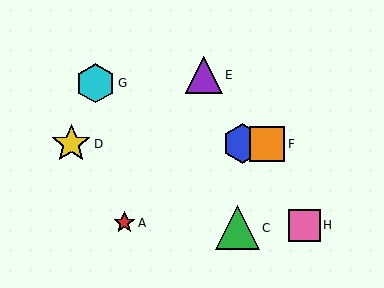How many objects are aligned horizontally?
3 objects (B, D, F) are aligned horizontally.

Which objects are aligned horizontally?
Objects B, D, F are aligned horizontally.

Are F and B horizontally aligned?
Yes, both are at y≈144.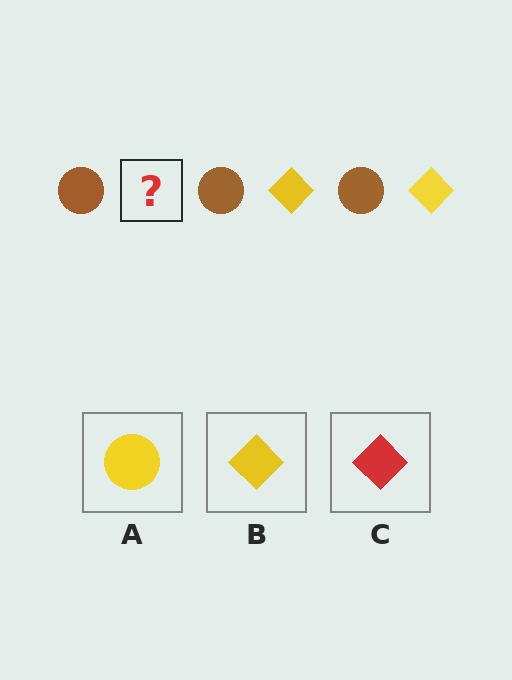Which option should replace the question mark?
Option B.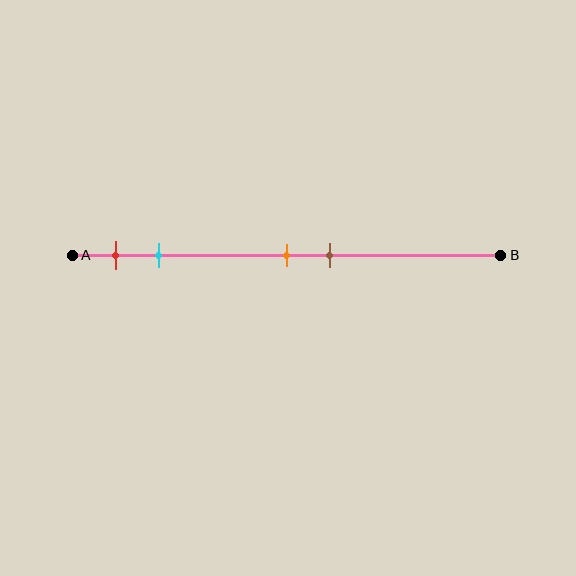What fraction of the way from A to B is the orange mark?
The orange mark is approximately 50% (0.5) of the way from A to B.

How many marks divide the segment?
There are 4 marks dividing the segment.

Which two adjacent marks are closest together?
The orange and brown marks are the closest adjacent pair.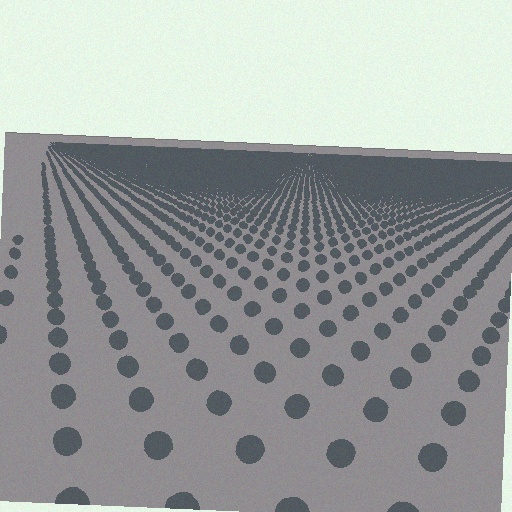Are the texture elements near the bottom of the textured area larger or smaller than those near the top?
Larger. Near the bottom, elements are closer to the viewer and appear at a bigger on-screen size.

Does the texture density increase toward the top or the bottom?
Density increases toward the top.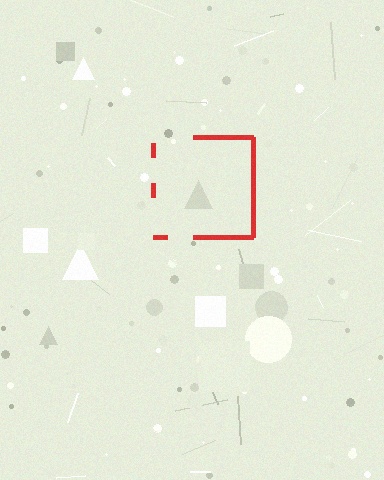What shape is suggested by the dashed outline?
The dashed outline suggests a square.